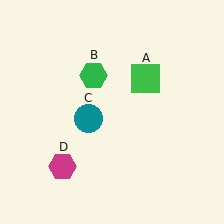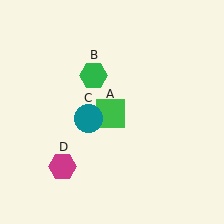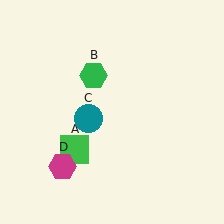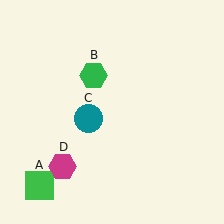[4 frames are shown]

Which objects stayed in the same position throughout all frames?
Green hexagon (object B) and teal circle (object C) and magenta hexagon (object D) remained stationary.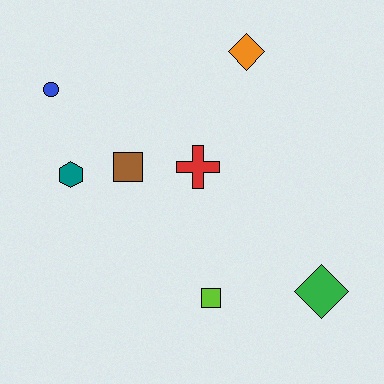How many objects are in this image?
There are 7 objects.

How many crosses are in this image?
There is 1 cross.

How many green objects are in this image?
There is 1 green object.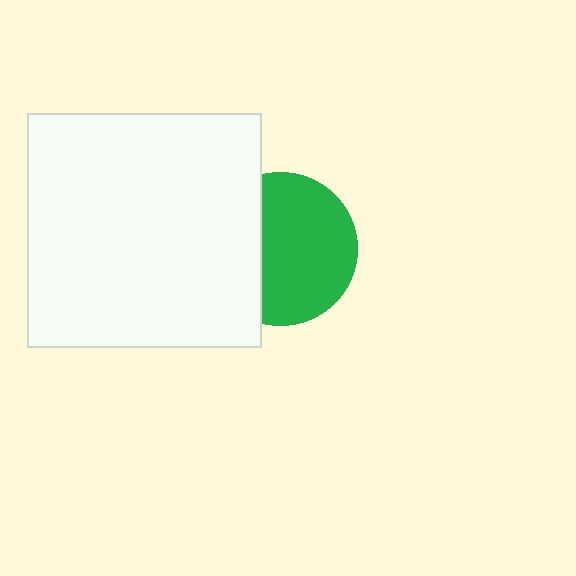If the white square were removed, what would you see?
You would see the complete green circle.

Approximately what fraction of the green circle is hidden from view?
Roughly 35% of the green circle is hidden behind the white square.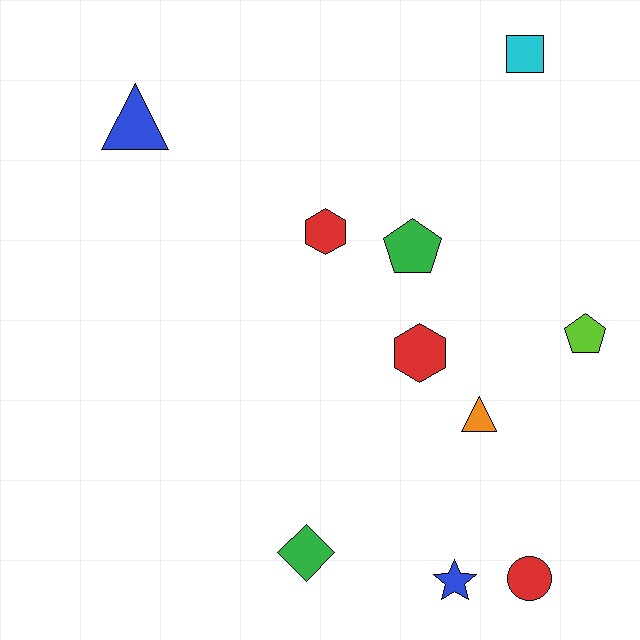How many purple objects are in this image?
There are no purple objects.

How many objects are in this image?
There are 10 objects.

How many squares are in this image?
There is 1 square.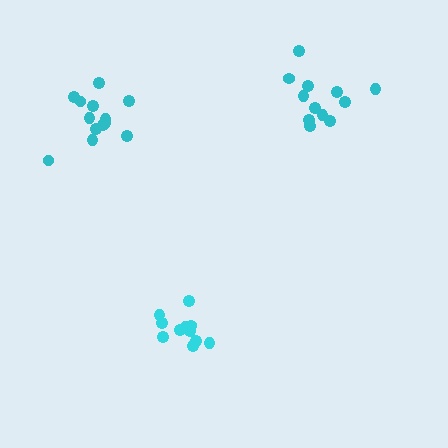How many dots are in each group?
Group 1: 13 dots, Group 2: 12 dots, Group 3: 12 dots (37 total).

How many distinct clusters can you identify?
There are 3 distinct clusters.